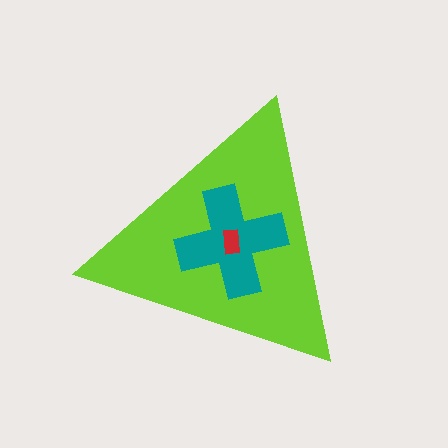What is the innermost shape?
The red rectangle.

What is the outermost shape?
The lime triangle.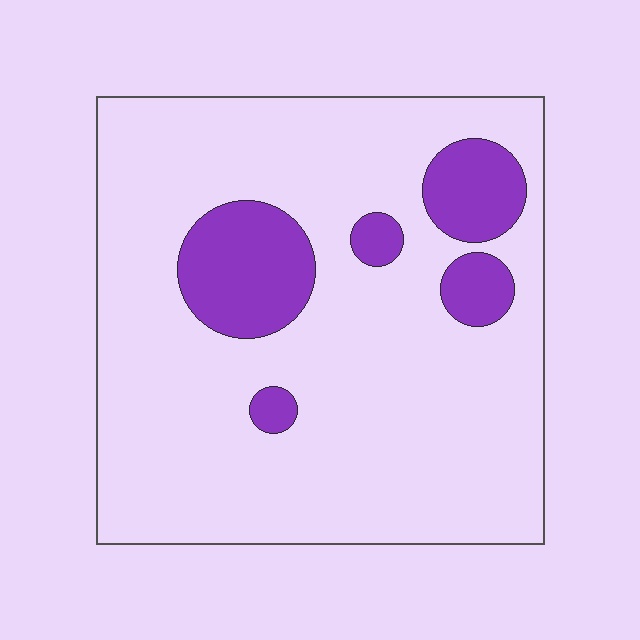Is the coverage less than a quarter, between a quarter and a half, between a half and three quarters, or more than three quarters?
Less than a quarter.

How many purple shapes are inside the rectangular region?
5.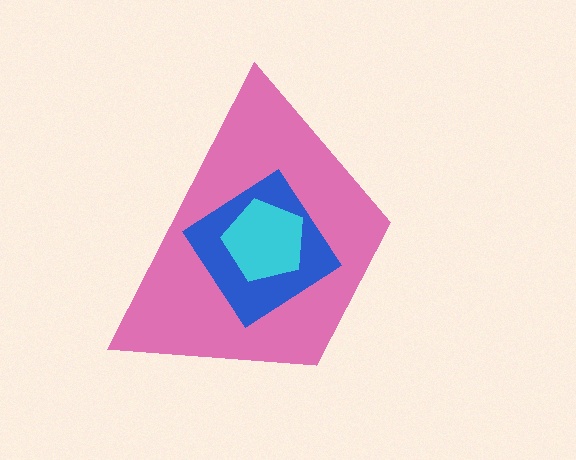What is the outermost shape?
The pink trapezoid.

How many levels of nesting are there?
3.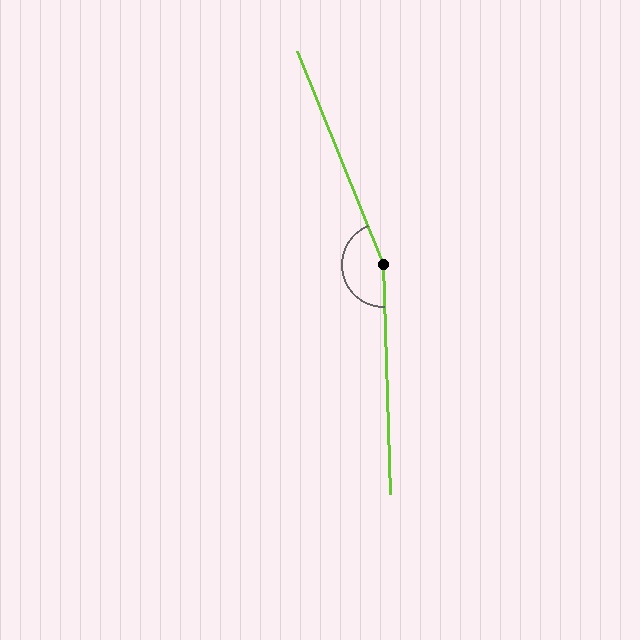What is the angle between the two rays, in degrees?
Approximately 160 degrees.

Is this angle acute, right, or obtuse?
It is obtuse.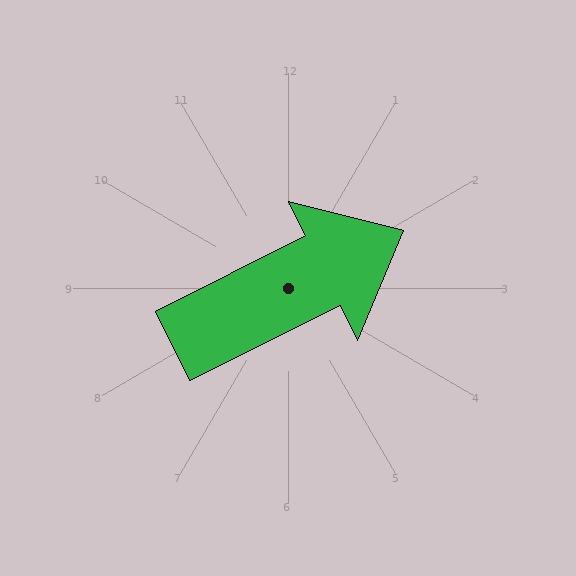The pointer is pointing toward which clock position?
Roughly 2 o'clock.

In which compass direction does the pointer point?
Northeast.